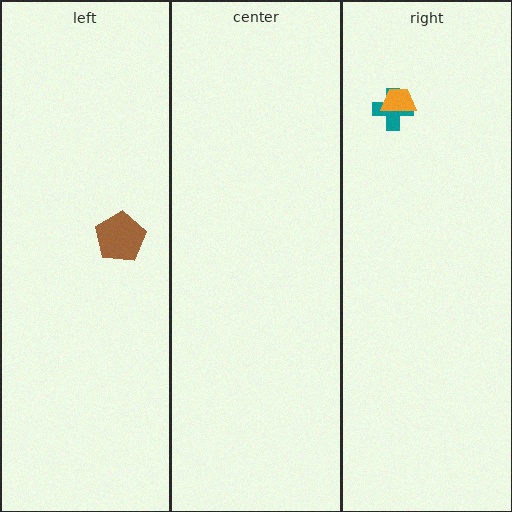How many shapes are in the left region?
1.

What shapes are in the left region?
The brown pentagon.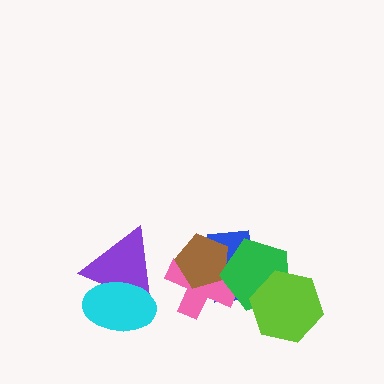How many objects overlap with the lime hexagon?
1 object overlaps with the lime hexagon.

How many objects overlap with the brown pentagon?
3 objects overlap with the brown pentagon.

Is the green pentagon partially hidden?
Yes, it is partially covered by another shape.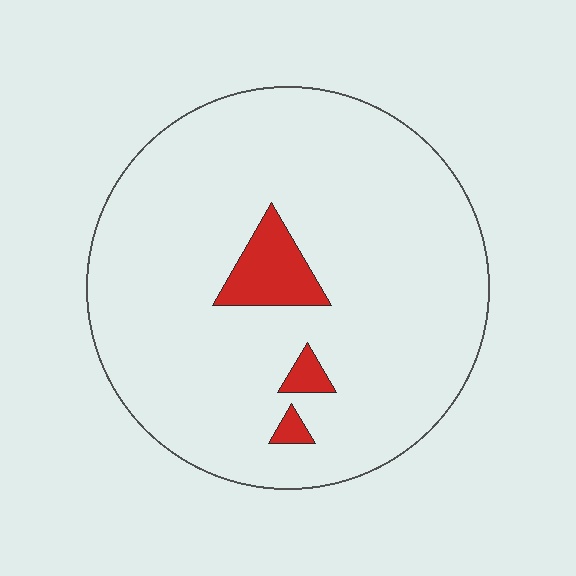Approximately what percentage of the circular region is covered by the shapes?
Approximately 5%.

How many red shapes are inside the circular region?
3.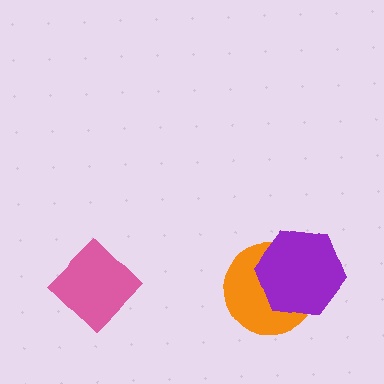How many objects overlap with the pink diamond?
0 objects overlap with the pink diamond.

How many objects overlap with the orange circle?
1 object overlaps with the orange circle.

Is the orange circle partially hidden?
Yes, it is partially covered by another shape.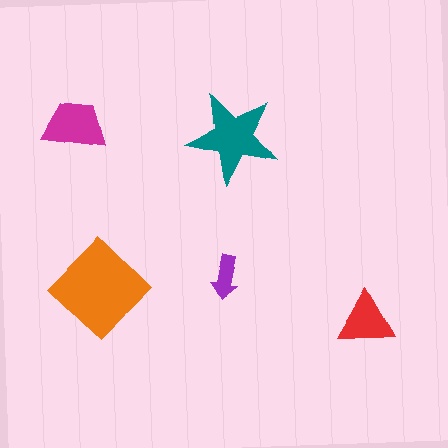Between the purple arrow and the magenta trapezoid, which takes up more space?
The magenta trapezoid.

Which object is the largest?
The orange diamond.